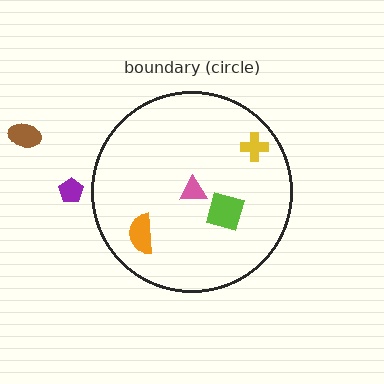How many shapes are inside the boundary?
4 inside, 2 outside.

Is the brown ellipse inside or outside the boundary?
Outside.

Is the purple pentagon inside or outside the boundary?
Outside.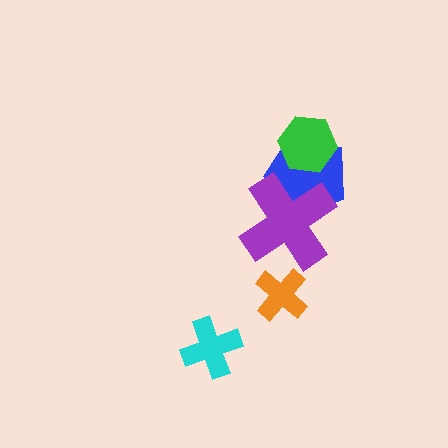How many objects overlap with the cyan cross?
0 objects overlap with the cyan cross.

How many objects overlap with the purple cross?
1 object overlaps with the purple cross.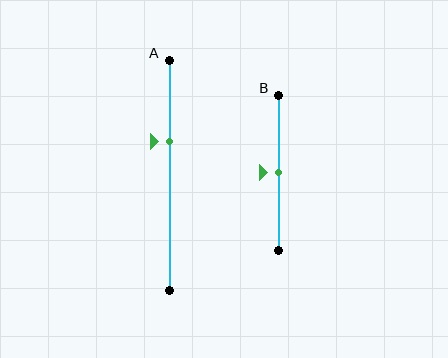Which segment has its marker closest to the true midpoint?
Segment B has its marker closest to the true midpoint.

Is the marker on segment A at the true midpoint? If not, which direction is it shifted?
No, the marker on segment A is shifted upward by about 15% of the segment length.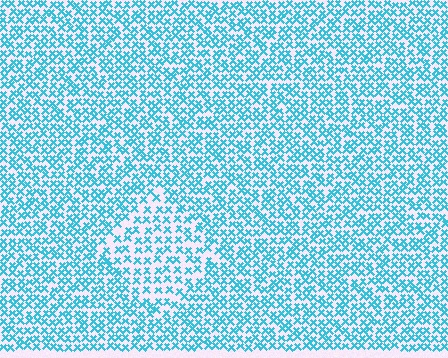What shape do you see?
I see a diamond.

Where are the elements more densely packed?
The elements are more densely packed outside the diamond boundary.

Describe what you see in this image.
The image contains small cyan elements arranged at two different densities. A diamond-shaped region is visible where the elements are less densely packed than the surrounding area.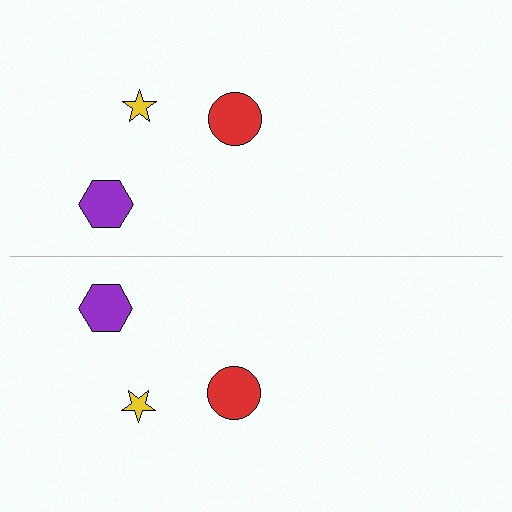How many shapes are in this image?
There are 6 shapes in this image.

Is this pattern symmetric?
Yes, this pattern has bilateral (reflection) symmetry.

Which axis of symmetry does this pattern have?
The pattern has a horizontal axis of symmetry running through the center of the image.